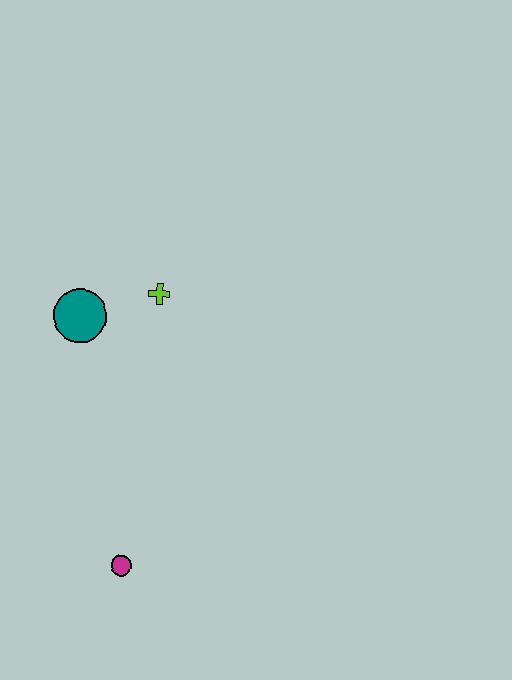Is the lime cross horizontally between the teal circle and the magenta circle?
No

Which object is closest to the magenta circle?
The teal circle is closest to the magenta circle.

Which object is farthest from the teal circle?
The magenta circle is farthest from the teal circle.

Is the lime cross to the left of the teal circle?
No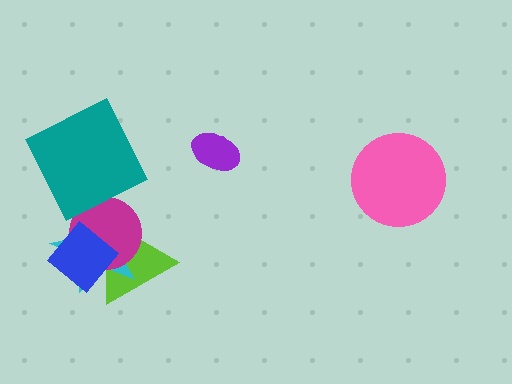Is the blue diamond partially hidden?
No, no other shape covers it.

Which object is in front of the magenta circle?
The blue diamond is in front of the magenta circle.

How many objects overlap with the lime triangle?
3 objects overlap with the lime triangle.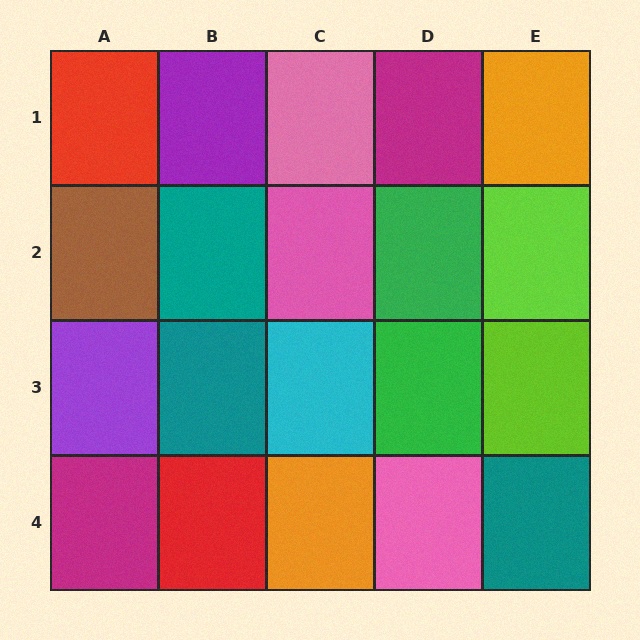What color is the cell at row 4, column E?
Teal.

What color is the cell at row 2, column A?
Brown.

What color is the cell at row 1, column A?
Red.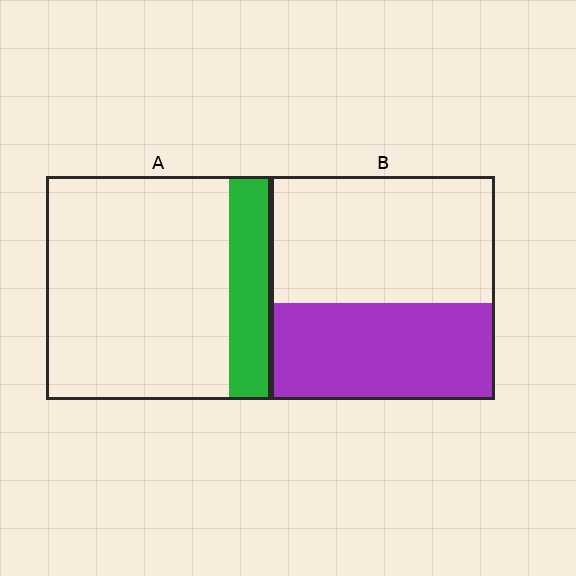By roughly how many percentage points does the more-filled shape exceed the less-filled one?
By roughly 25 percentage points (B over A).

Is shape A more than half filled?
No.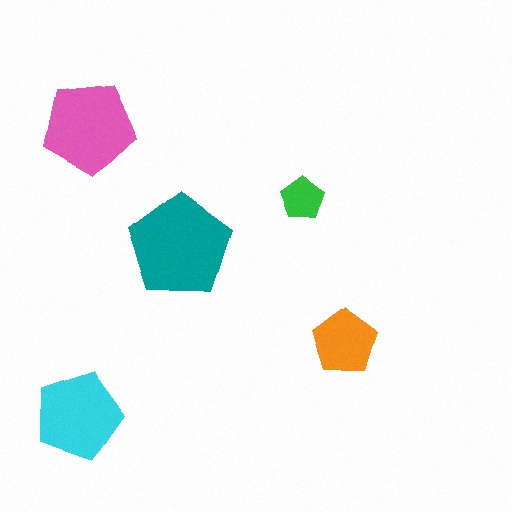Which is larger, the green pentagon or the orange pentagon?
The orange one.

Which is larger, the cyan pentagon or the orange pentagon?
The cyan one.